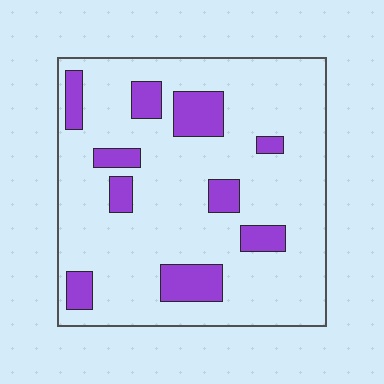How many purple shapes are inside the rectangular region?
10.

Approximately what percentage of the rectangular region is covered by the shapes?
Approximately 15%.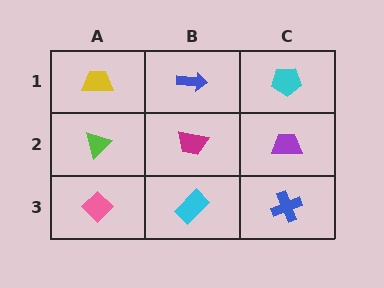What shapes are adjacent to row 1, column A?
A lime triangle (row 2, column A), a blue arrow (row 1, column B).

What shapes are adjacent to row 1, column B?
A magenta trapezoid (row 2, column B), a yellow trapezoid (row 1, column A), a cyan pentagon (row 1, column C).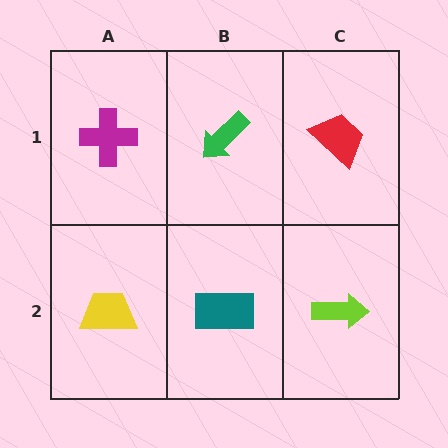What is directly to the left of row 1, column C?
A green arrow.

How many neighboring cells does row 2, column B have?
3.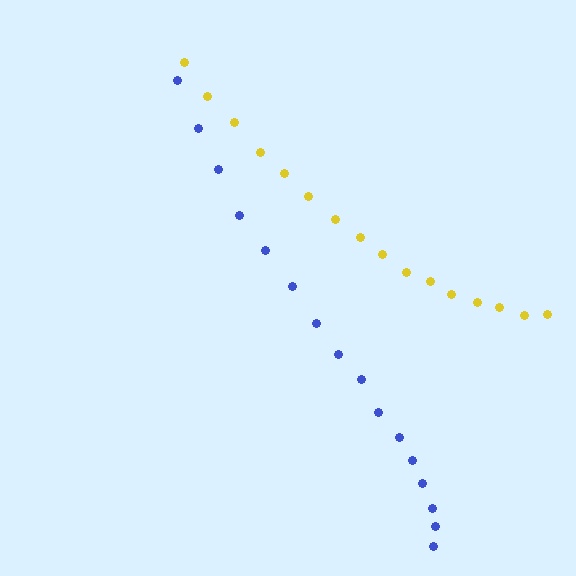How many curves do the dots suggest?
There are 2 distinct paths.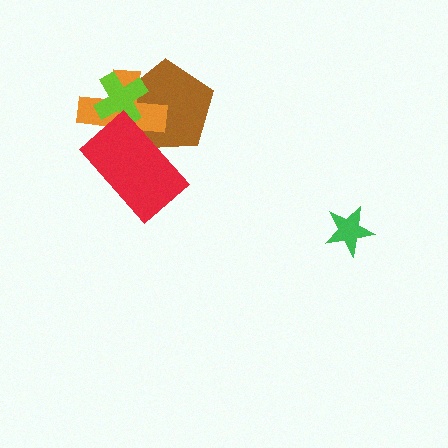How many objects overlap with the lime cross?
2 objects overlap with the lime cross.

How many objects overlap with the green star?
0 objects overlap with the green star.